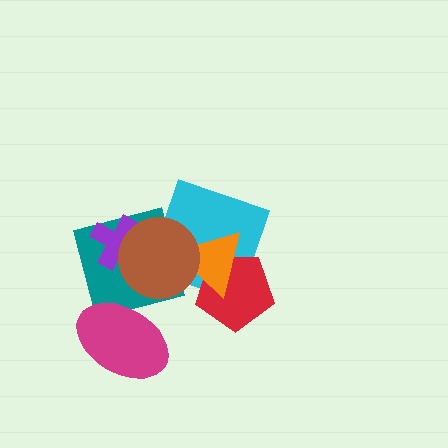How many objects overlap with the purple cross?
2 objects overlap with the purple cross.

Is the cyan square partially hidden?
Yes, it is partially covered by another shape.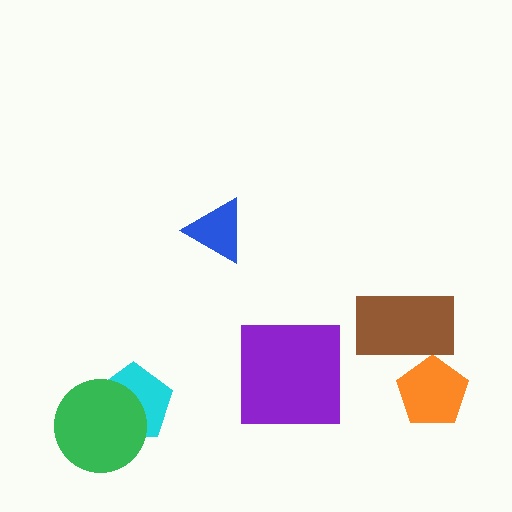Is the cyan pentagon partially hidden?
Yes, it is partially covered by another shape.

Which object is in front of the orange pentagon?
The brown rectangle is in front of the orange pentagon.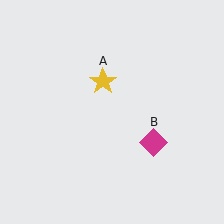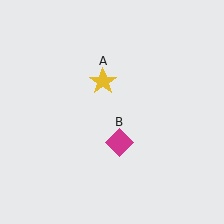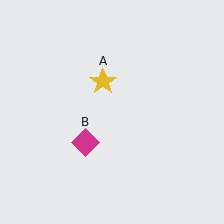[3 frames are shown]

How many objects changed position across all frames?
1 object changed position: magenta diamond (object B).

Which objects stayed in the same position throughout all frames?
Yellow star (object A) remained stationary.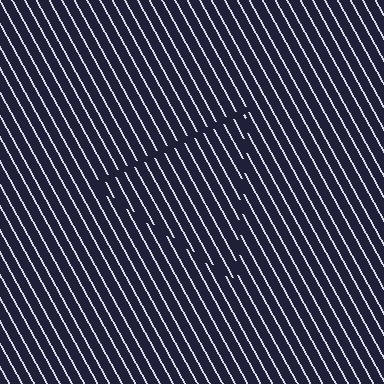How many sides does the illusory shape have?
3 sides — the line-ends trace a triangle.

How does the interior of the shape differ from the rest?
The interior of the shape contains the same grating, shifted by half a period — the contour is defined by the phase discontinuity where line-ends from the inner and outer gratings abut.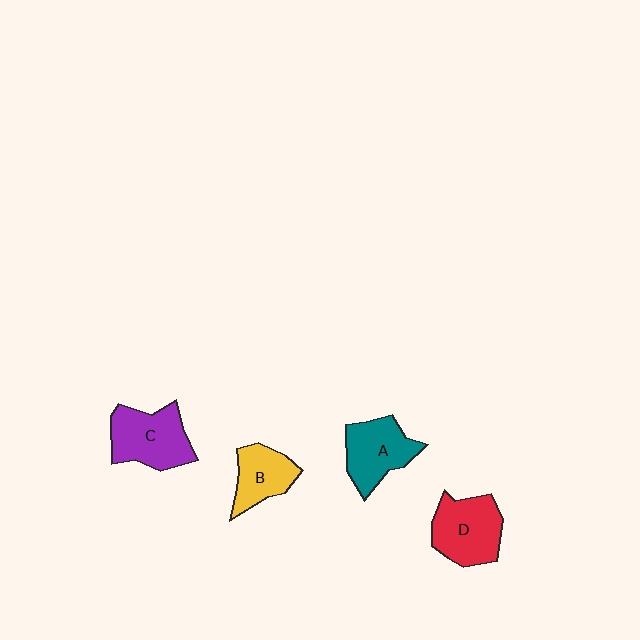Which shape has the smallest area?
Shape B (yellow).